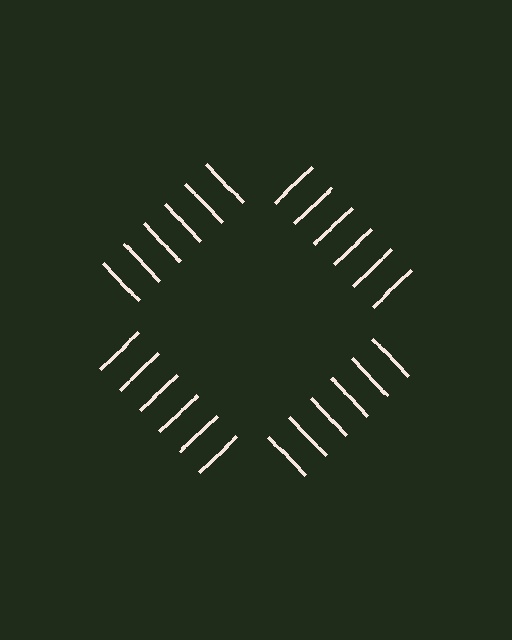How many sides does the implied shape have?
4 sides — the line-ends trace a square.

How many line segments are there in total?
24 — 6 along each of the 4 edges.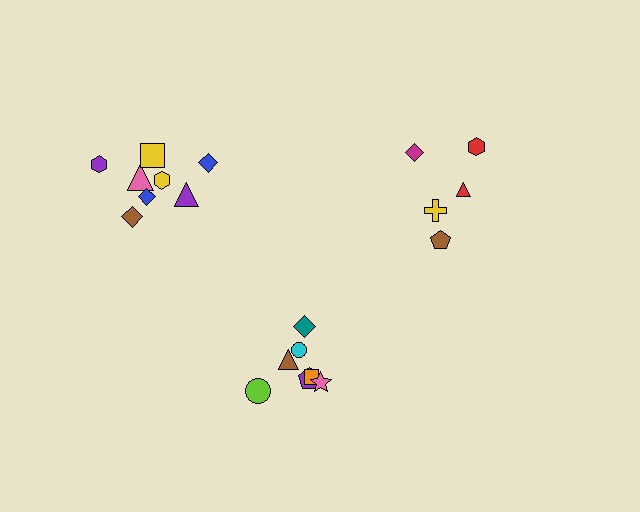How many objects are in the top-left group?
There are 8 objects.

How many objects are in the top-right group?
There are 5 objects.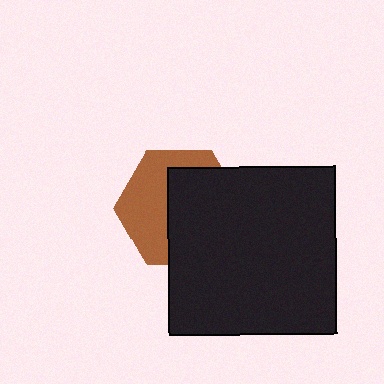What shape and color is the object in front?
The object in front is a black square.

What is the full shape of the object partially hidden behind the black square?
The partially hidden object is a brown hexagon.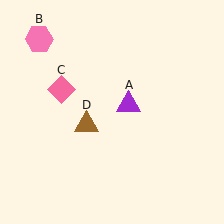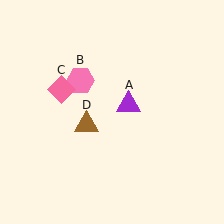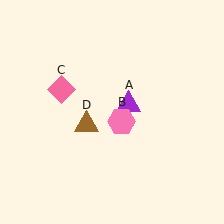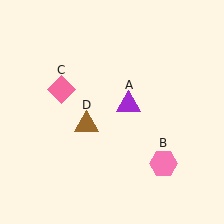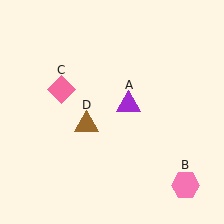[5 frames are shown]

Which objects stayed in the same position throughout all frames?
Purple triangle (object A) and pink diamond (object C) and brown triangle (object D) remained stationary.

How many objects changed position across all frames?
1 object changed position: pink hexagon (object B).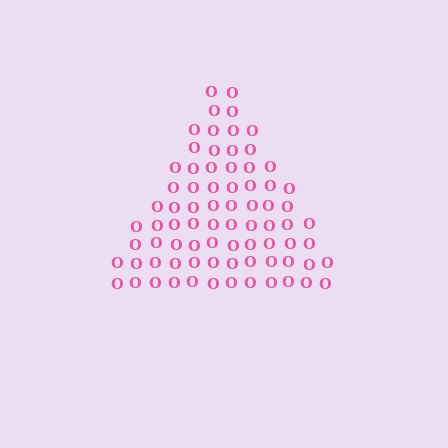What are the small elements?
The small elements are letter O's.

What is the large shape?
The large shape is a triangle.